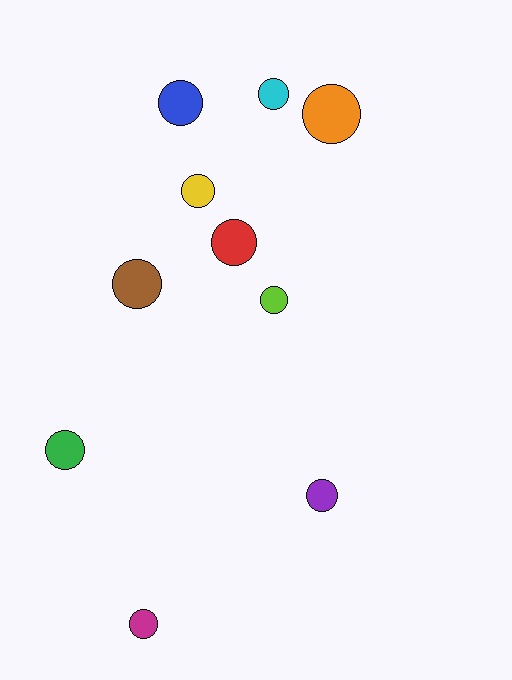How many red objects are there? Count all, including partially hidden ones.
There is 1 red object.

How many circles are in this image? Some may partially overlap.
There are 10 circles.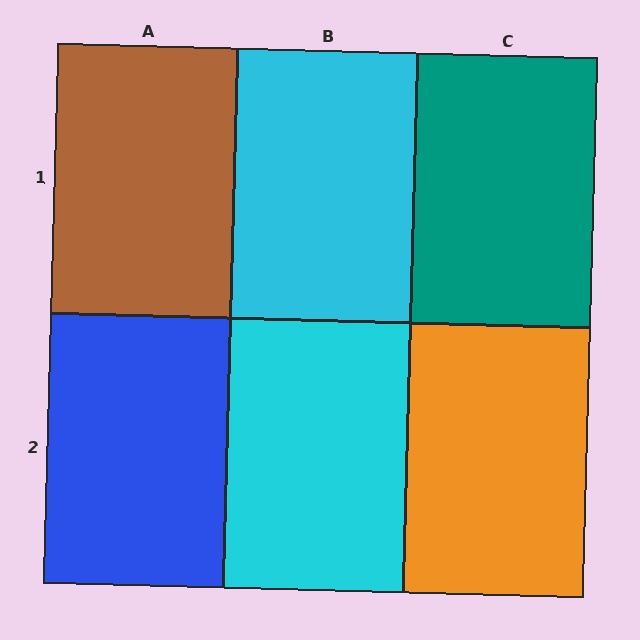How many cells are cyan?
2 cells are cyan.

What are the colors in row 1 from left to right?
Brown, cyan, teal.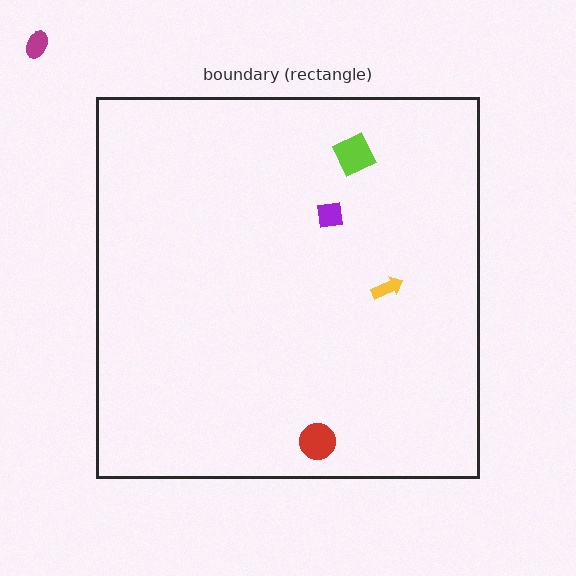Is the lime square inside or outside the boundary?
Inside.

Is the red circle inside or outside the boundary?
Inside.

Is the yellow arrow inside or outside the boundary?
Inside.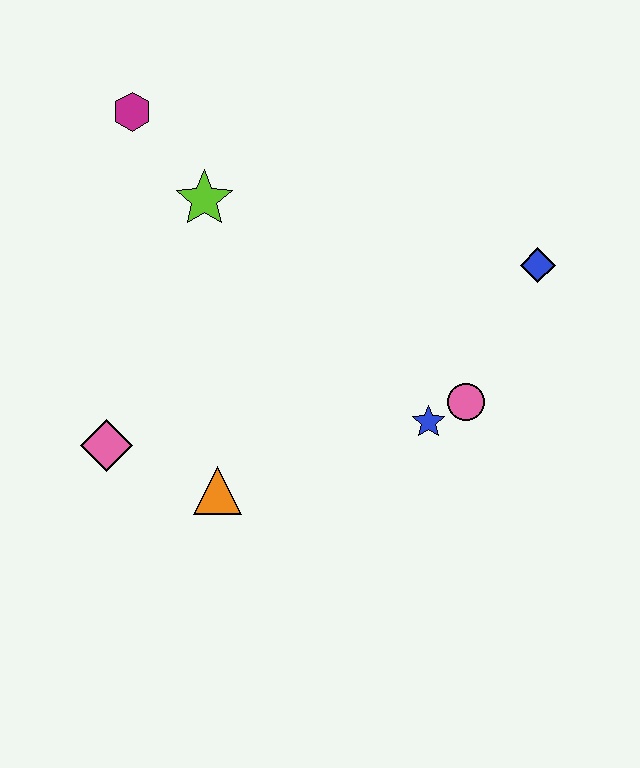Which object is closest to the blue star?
The pink circle is closest to the blue star.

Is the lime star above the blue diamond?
Yes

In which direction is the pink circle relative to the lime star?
The pink circle is to the right of the lime star.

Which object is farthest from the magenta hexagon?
The pink circle is farthest from the magenta hexagon.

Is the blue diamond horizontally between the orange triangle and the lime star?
No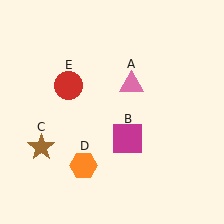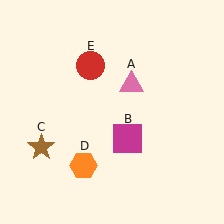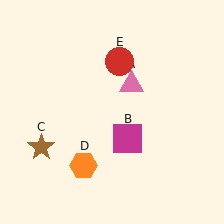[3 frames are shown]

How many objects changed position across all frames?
1 object changed position: red circle (object E).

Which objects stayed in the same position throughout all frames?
Pink triangle (object A) and magenta square (object B) and brown star (object C) and orange hexagon (object D) remained stationary.